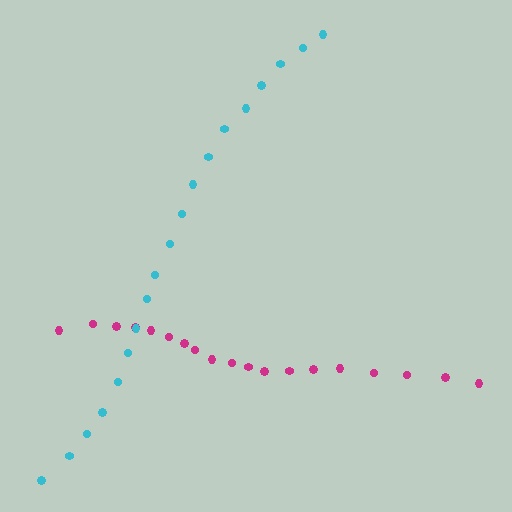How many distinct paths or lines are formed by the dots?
There are 2 distinct paths.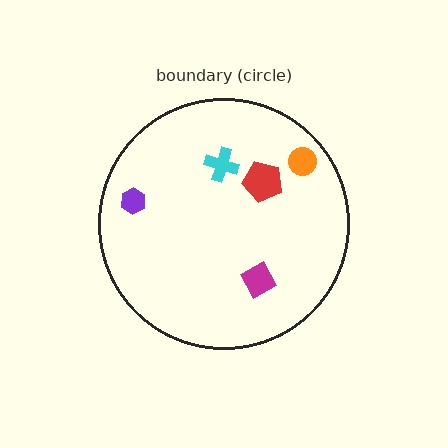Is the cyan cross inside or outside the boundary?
Inside.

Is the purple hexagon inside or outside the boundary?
Inside.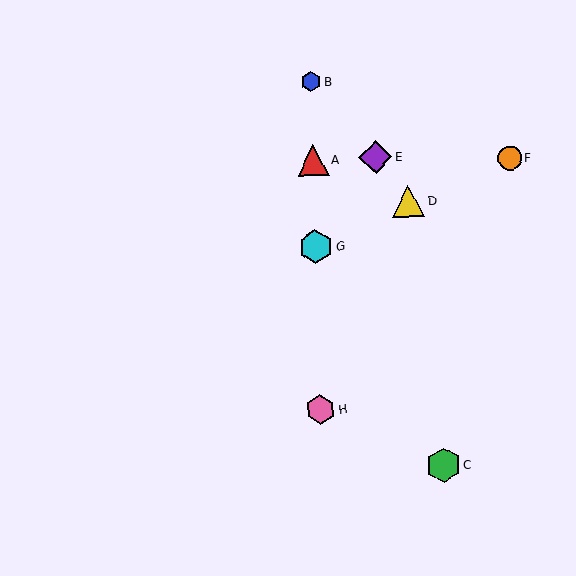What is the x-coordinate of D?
Object D is at x≈408.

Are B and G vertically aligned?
Yes, both are at x≈311.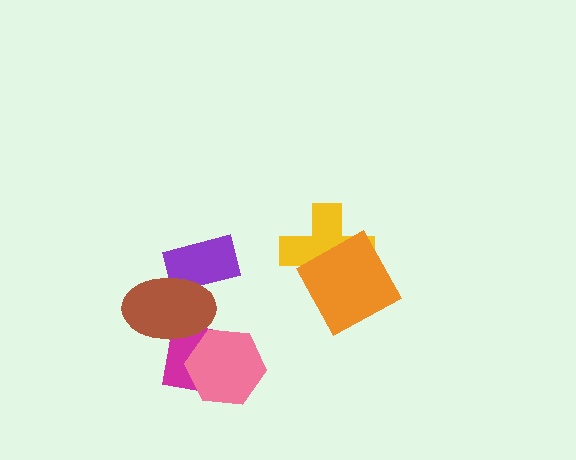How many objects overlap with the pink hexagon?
1 object overlaps with the pink hexagon.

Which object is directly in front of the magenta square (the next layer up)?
The brown ellipse is directly in front of the magenta square.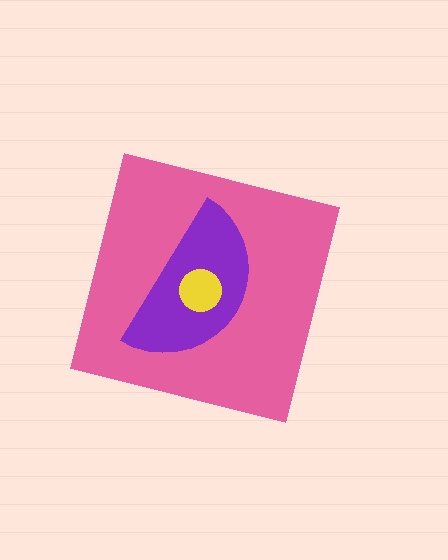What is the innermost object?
The yellow circle.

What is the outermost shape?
The pink square.